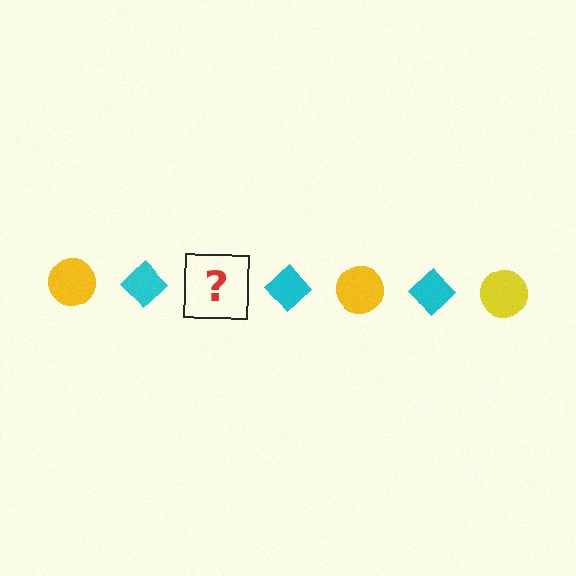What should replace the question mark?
The question mark should be replaced with a yellow circle.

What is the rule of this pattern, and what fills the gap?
The rule is that the pattern alternates between yellow circle and cyan diamond. The gap should be filled with a yellow circle.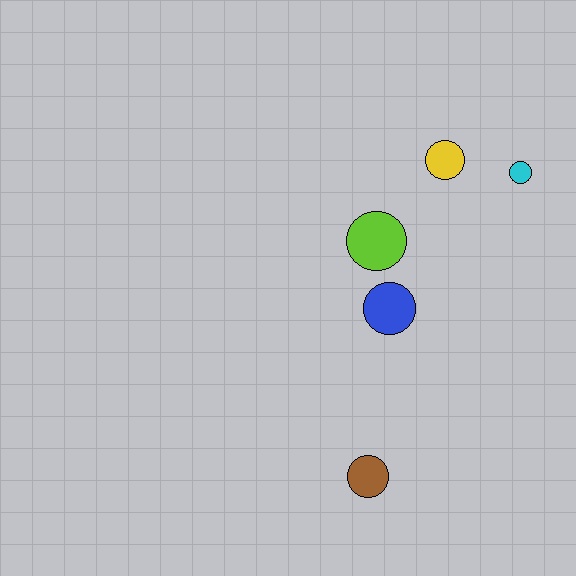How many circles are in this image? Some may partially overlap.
There are 5 circles.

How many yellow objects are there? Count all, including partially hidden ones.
There is 1 yellow object.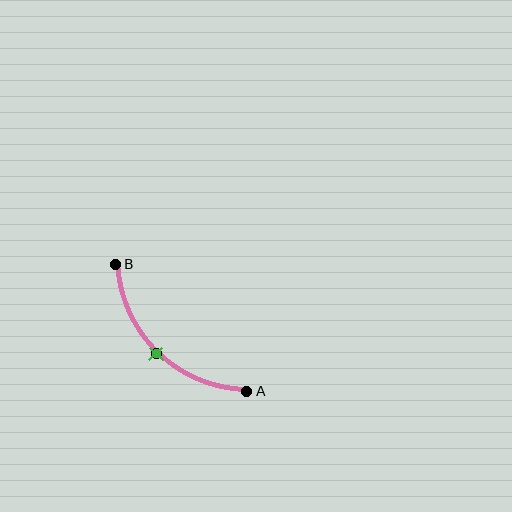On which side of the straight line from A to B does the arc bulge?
The arc bulges below and to the left of the straight line connecting A and B.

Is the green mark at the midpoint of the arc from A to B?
Yes. The green mark lies on the arc at equal arc-length from both A and B — it is the arc midpoint.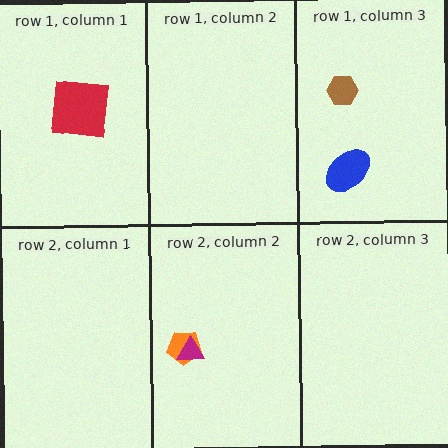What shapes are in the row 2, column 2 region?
The orange pentagon, the magenta triangle.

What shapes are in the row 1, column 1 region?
The red square.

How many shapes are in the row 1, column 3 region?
2.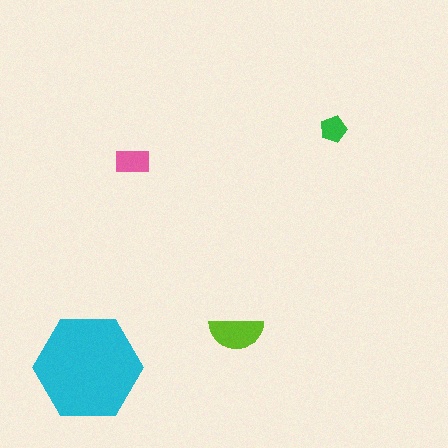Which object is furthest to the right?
The green pentagon is rightmost.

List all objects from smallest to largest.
The green pentagon, the pink rectangle, the lime semicircle, the cyan hexagon.